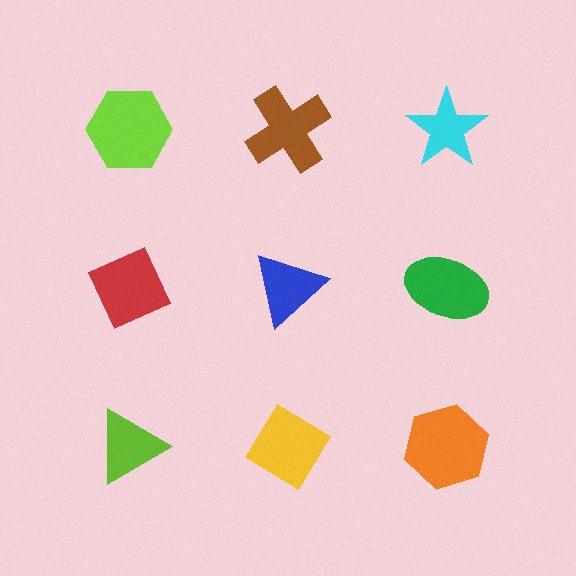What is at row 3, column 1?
A lime triangle.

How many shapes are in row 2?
3 shapes.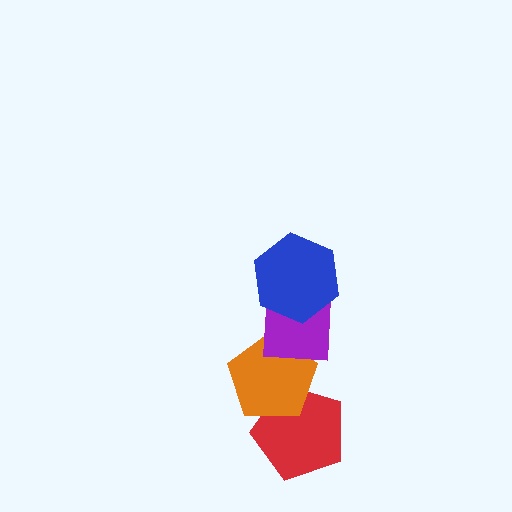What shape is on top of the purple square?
The blue hexagon is on top of the purple square.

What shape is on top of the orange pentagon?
The purple square is on top of the orange pentagon.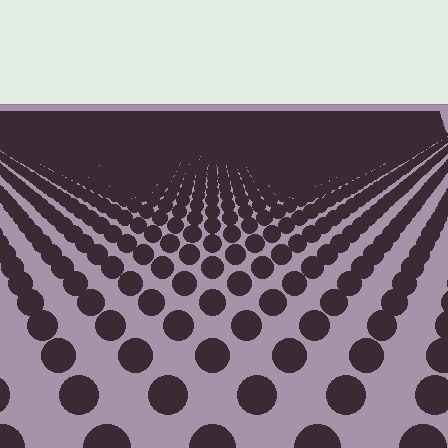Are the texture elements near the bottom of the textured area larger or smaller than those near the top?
Larger. Near the bottom, elements are closer to the viewer and appear at a bigger on-screen size.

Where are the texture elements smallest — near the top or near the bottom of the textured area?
Near the top.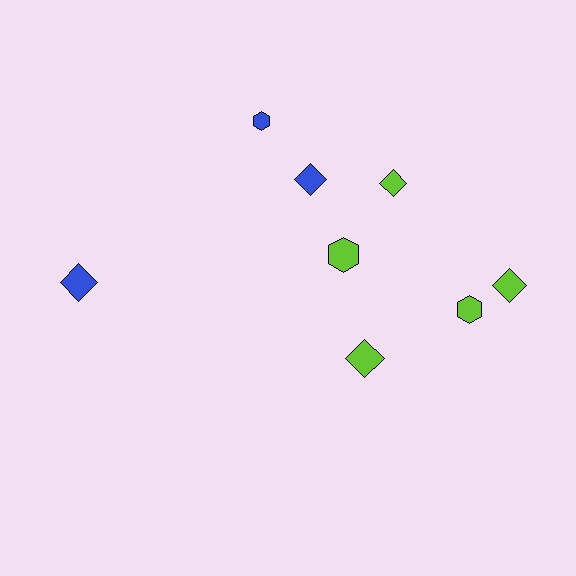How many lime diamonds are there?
There are 3 lime diamonds.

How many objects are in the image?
There are 8 objects.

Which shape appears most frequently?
Diamond, with 5 objects.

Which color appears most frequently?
Lime, with 5 objects.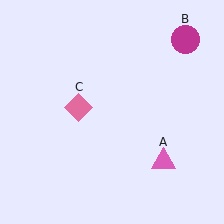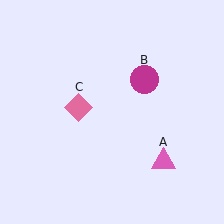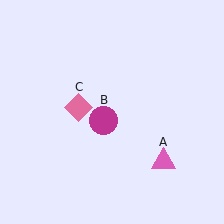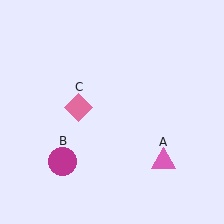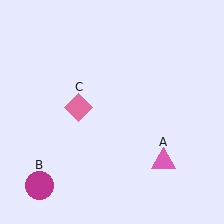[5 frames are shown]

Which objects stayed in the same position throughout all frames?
Pink triangle (object A) and pink diamond (object C) remained stationary.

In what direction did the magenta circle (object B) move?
The magenta circle (object B) moved down and to the left.